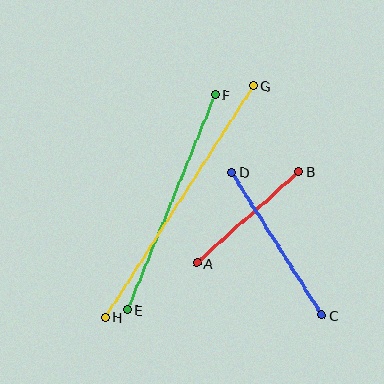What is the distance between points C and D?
The distance is approximately 169 pixels.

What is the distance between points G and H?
The distance is approximately 275 pixels.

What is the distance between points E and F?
The distance is approximately 232 pixels.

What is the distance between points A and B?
The distance is approximately 137 pixels.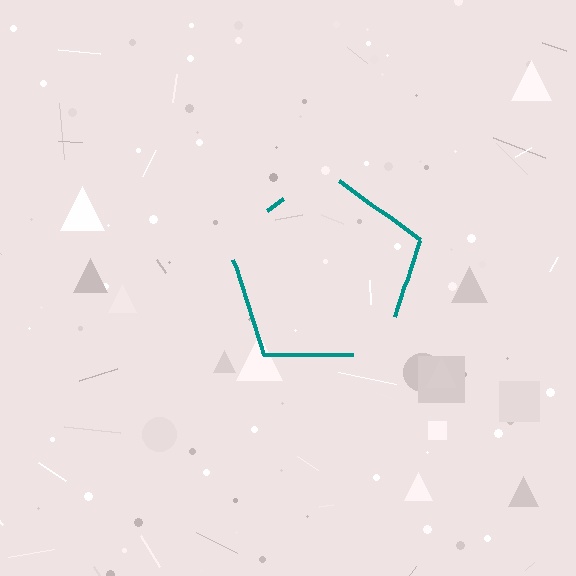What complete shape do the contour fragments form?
The contour fragments form a pentagon.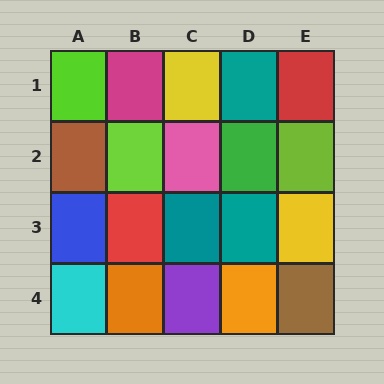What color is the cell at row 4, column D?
Orange.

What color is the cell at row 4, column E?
Brown.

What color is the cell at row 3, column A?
Blue.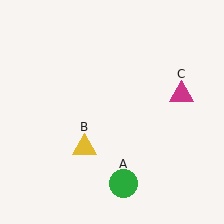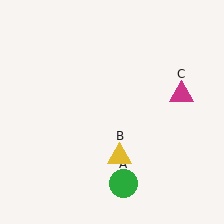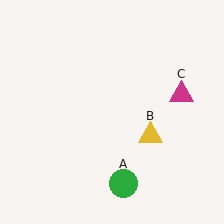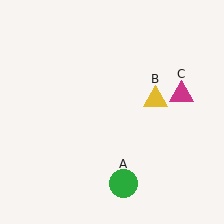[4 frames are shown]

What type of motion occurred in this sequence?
The yellow triangle (object B) rotated counterclockwise around the center of the scene.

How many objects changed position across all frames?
1 object changed position: yellow triangle (object B).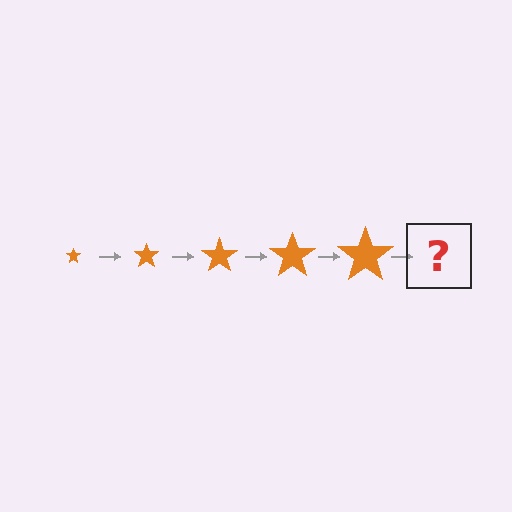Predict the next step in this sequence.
The next step is an orange star, larger than the previous one.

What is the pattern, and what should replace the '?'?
The pattern is that the star gets progressively larger each step. The '?' should be an orange star, larger than the previous one.